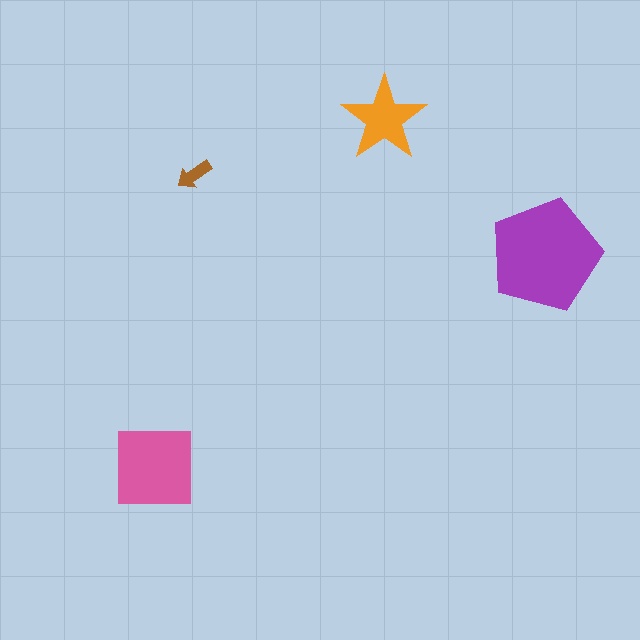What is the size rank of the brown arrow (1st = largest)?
4th.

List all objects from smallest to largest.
The brown arrow, the orange star, the pink square, the purple pentagon.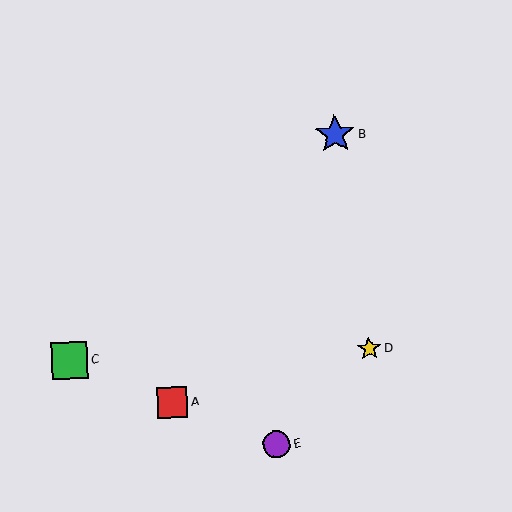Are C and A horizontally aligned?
No, C is at y≈361 and A is at y≈403.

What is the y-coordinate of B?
Object B is at y≈134.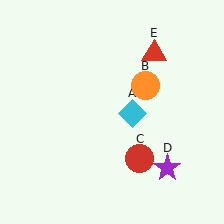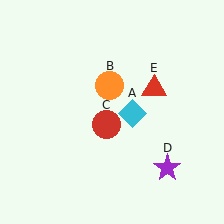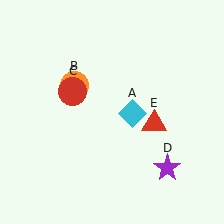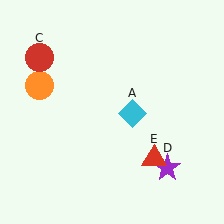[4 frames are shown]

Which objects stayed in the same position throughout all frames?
Cyan diamond (object A) and purple star (object D) remained stationary.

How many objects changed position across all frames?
3 objects changed position: orange circle (object B), red circle (object C), red triangle (object E).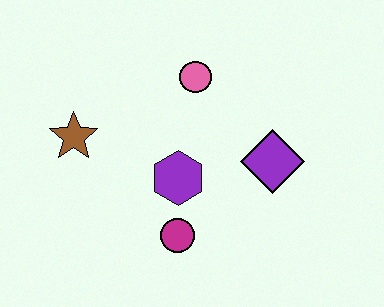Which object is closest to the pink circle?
The purple hexagon is closest to the pink circle.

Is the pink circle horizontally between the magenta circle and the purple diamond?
Yes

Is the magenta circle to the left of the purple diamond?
Yes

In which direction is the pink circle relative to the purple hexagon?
The pink circle is above the purple hexagon.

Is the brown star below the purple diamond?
No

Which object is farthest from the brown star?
The purple diamond is farthest from the brown star.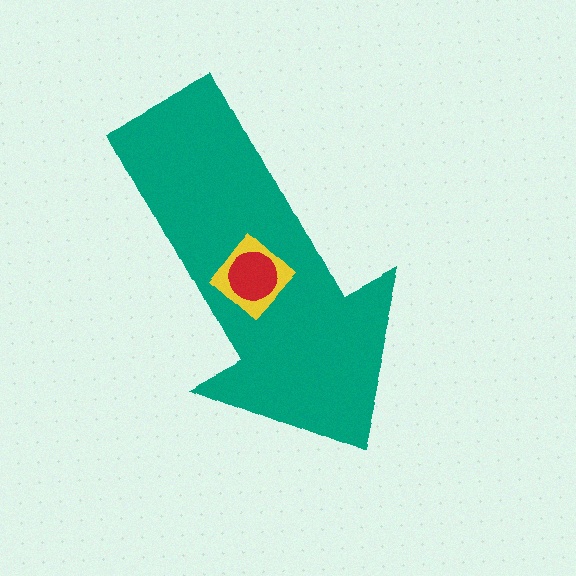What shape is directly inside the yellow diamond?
The red circle.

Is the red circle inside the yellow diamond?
Yes.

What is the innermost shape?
The red circle.